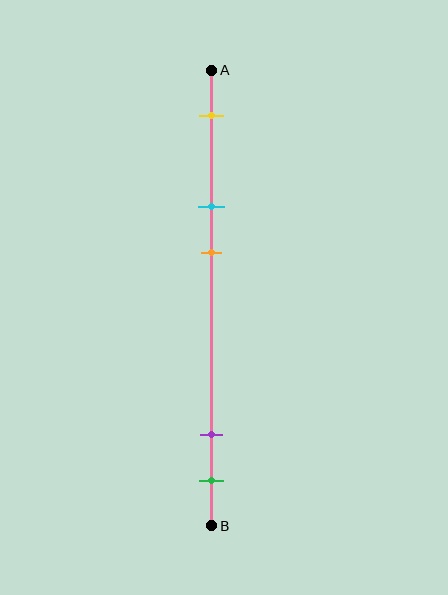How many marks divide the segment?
There are 5 marks dividing the segment.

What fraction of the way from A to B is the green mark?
The green mark is approximately 90% (0.9) of the way from A to B.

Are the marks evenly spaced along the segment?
No, the marks are not evenly spaced.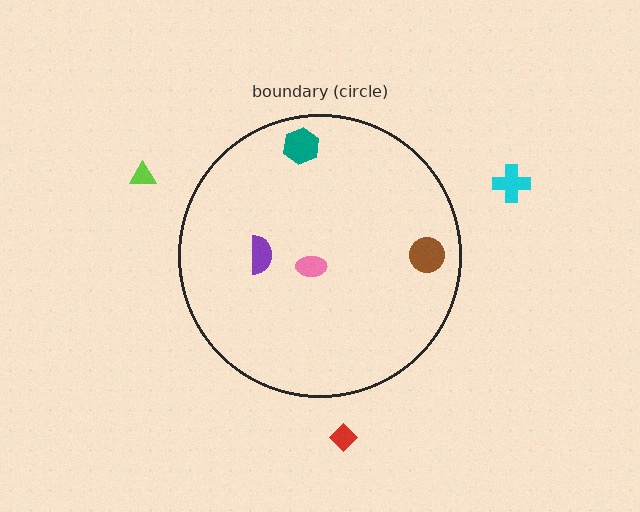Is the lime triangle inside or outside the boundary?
Outside.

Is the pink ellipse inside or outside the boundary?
Inside.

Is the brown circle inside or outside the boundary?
Inside.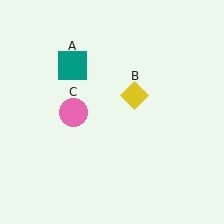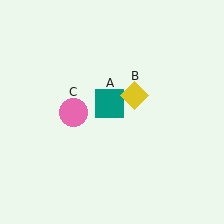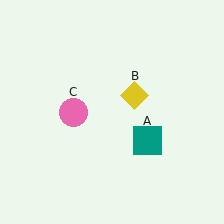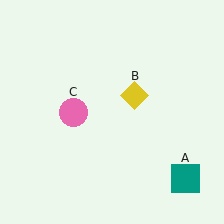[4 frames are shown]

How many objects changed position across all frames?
1 object changed position: teal square (object A).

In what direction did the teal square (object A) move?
The teal square (object A) moved down and to the right.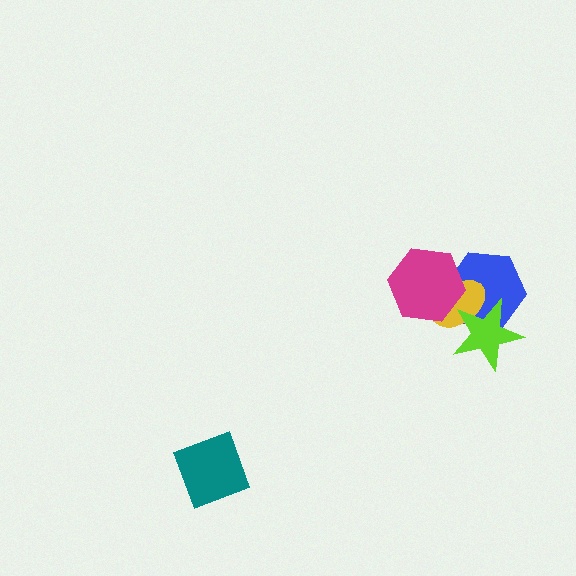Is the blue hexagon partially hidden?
Yes, it is partially covered by another shape.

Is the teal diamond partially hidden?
No, no other shape covers it.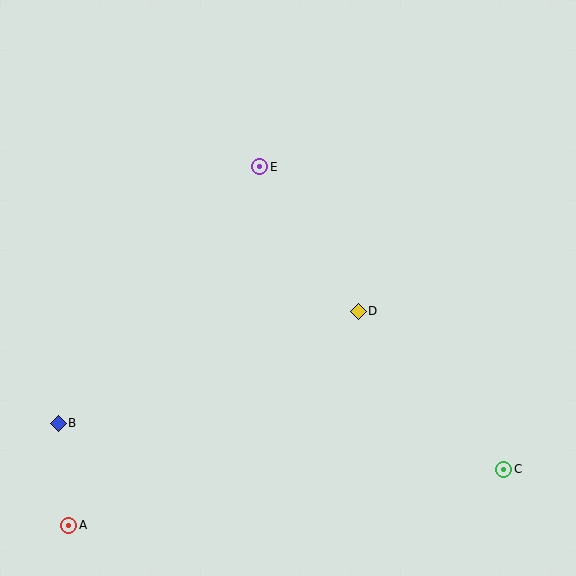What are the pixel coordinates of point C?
Point C is at (504, 469).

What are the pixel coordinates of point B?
Point B is at (58, 423).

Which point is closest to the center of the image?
Point D at (358, 311) is closest to the center.